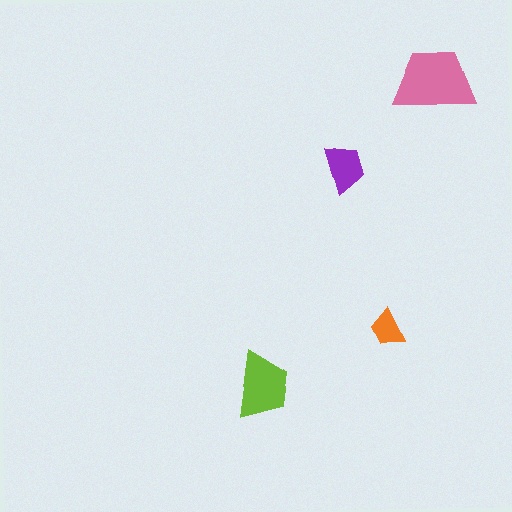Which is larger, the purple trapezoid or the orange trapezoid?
The purple one.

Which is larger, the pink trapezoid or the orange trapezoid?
The pink one.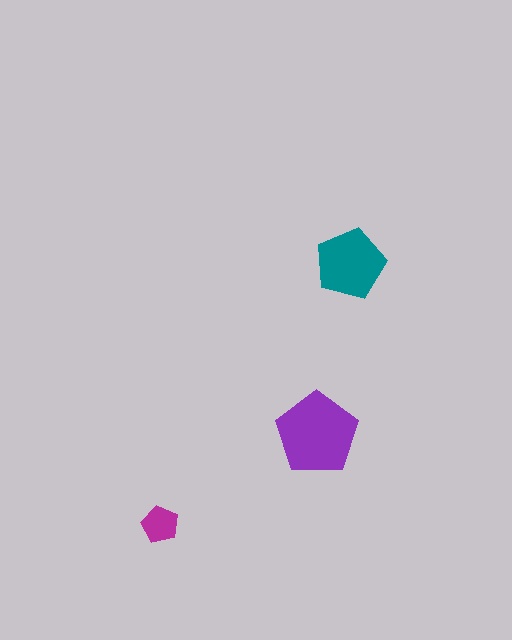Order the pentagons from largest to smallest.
the purple one, the teal one, the magenta one.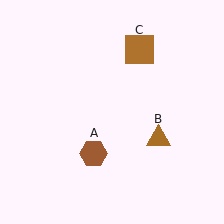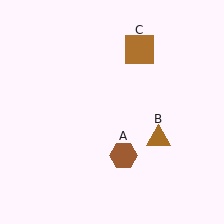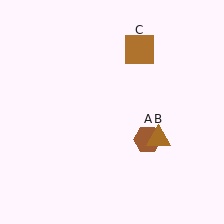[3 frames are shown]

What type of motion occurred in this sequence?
The brown hexagon (object A) rotated counterclockwise around the center of the scene.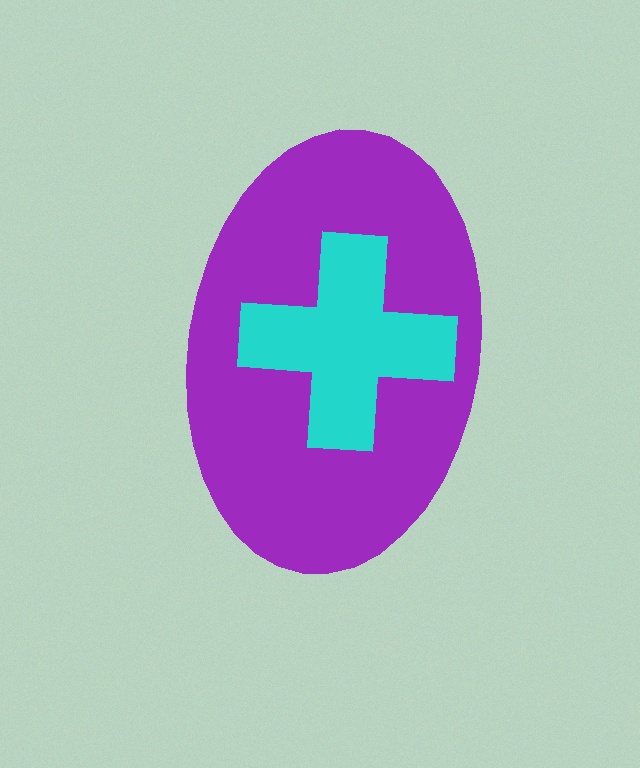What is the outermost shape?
The purple ellipse.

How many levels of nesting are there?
2.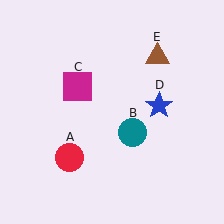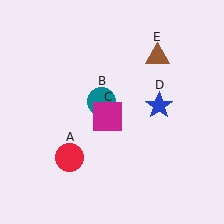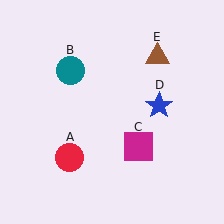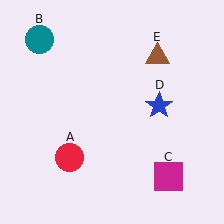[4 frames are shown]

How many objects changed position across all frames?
2 objects changed position: teal circle (object B), magenta square (object C).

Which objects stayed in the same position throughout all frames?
Red circle (object A) and blue star (object D) and brown triangle (object E) remained stationary.